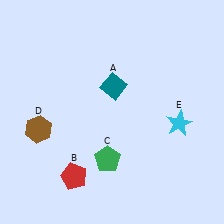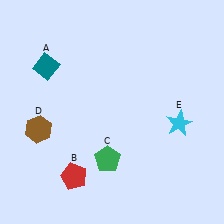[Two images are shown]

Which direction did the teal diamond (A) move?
The teal diamond (A) moved left.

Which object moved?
The teal diamond (A) moved left.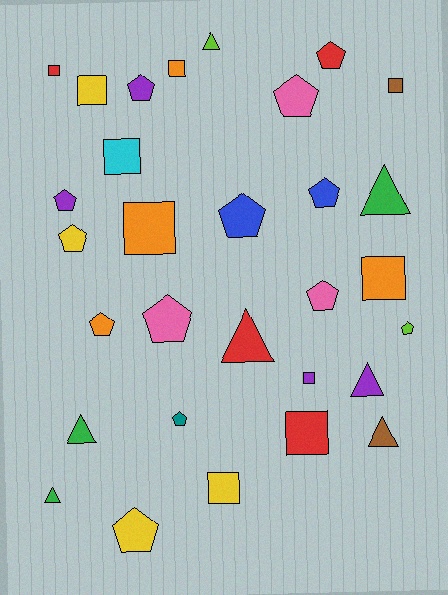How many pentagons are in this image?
There are 13 pentagons.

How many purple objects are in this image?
There are 4 purple objects.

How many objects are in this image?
There are 30 objects.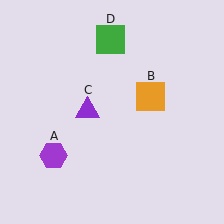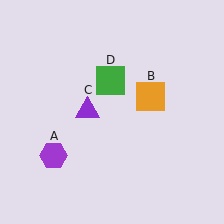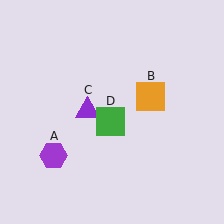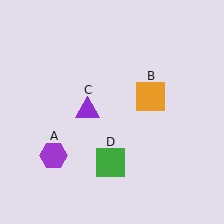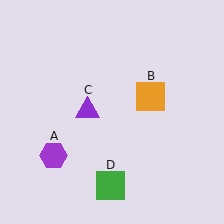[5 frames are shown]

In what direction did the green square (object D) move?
The green square (object D) moved down.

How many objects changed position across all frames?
1 object changed position: green square (object D).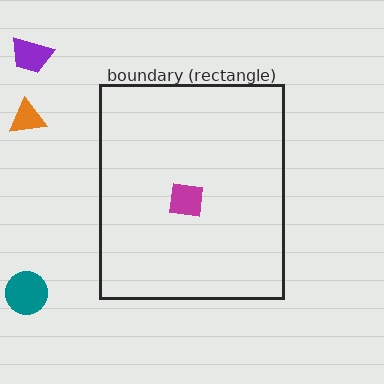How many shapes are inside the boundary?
1 inside, 3 outside.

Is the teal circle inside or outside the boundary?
Outside.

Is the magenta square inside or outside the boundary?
Inside.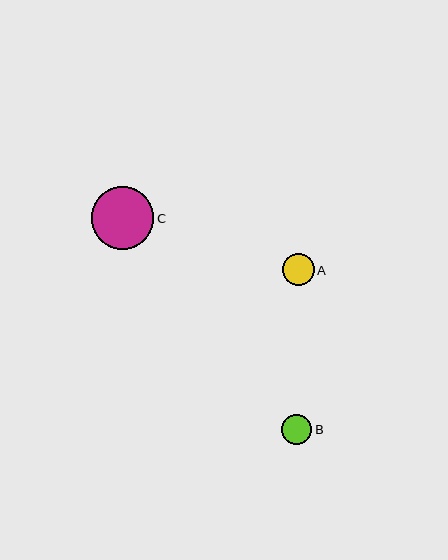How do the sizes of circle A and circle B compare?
Circle A and circle B are approximately the same size.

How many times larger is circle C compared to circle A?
Circle C is approximately 2.0 times the size of circle A.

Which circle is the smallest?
Circle B is the smallest with a size of approximately 30 pixels.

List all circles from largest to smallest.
From largest to smallest: C, A, B.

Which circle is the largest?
Circle C is the largest with a size of approximately 63 pixels.